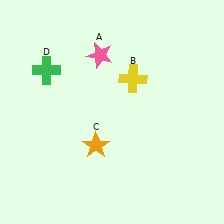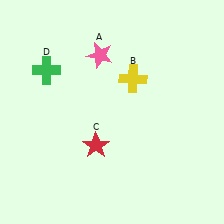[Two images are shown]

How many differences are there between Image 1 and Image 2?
There is 1 difference between the two images.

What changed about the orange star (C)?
In Image 1, C is orange. In Image 2, it changed to red.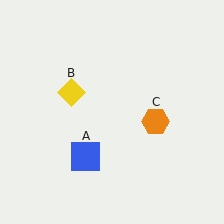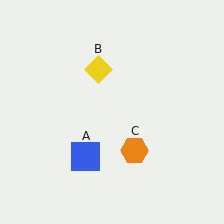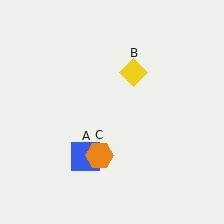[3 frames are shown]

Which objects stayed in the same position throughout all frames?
Blue square (object A) remained stationary.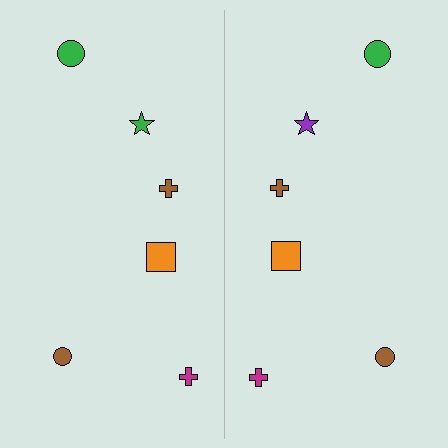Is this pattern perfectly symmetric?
No, the pattern is not perfectly symmetric. The purple star on the right side breaks the symmetry — its mirror counterpart is green.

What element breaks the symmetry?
The purple star on the right side breaks the symmetry — its mirror counterpart is green.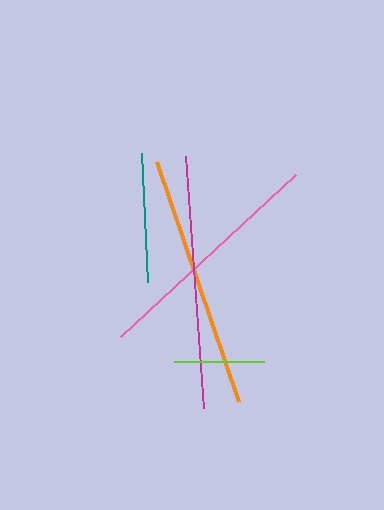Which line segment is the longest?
The orange line is the longest at approximately 254 pixels.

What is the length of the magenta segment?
The magenta segment is approximately 252 pixels long.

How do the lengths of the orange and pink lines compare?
The orange and pink lines are approximately the same length.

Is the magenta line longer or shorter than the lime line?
The magenta line is longer than the lime line.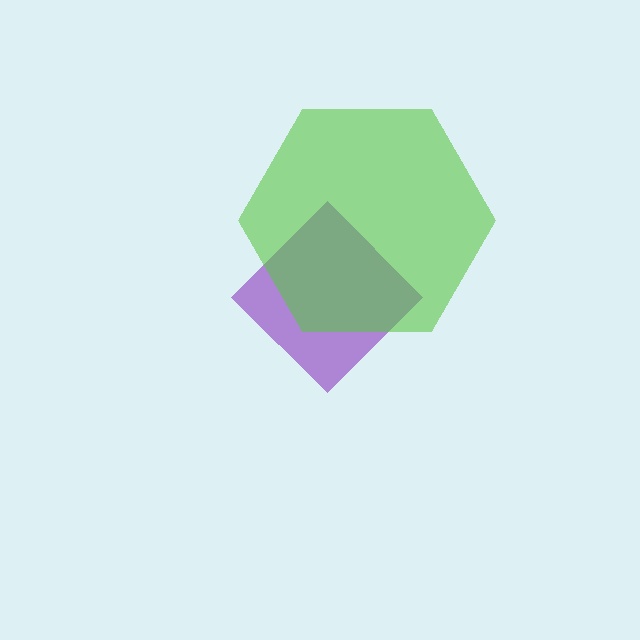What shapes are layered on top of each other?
The layered shapes are: a purple diamond, a lime hexagon.